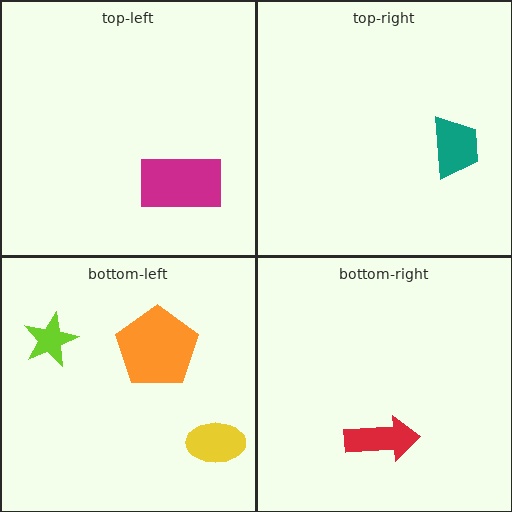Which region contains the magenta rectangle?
The top-left region.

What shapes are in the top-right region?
The teal trapezoid.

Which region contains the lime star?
The bottom-left region.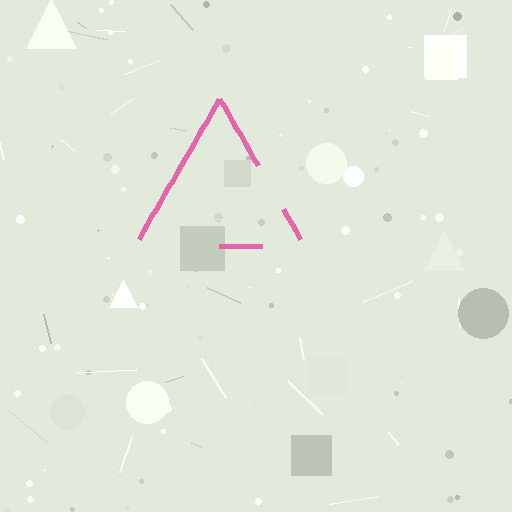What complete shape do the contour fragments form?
The contour fragments form a triangle.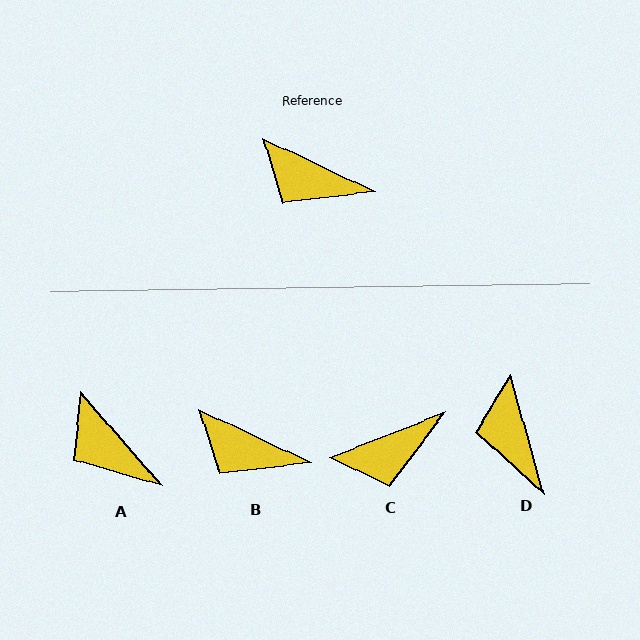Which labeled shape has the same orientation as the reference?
B.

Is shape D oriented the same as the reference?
No, it is off by about 49 degrees.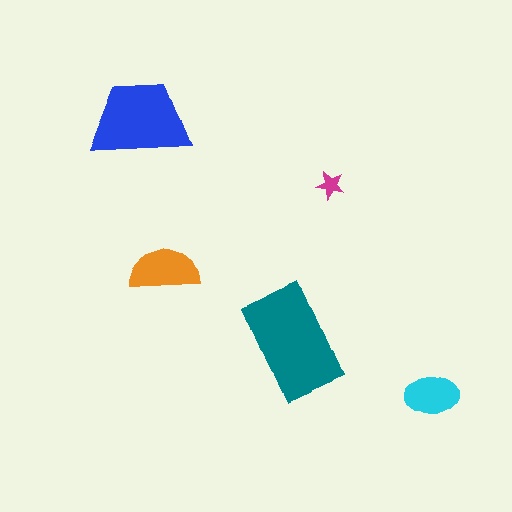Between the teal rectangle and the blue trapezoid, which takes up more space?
The teal rectangle.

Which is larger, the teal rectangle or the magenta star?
The teal rectangle.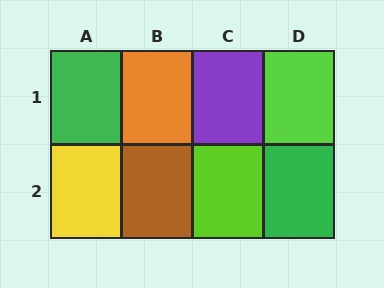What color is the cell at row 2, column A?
Yellow.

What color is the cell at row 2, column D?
Green.